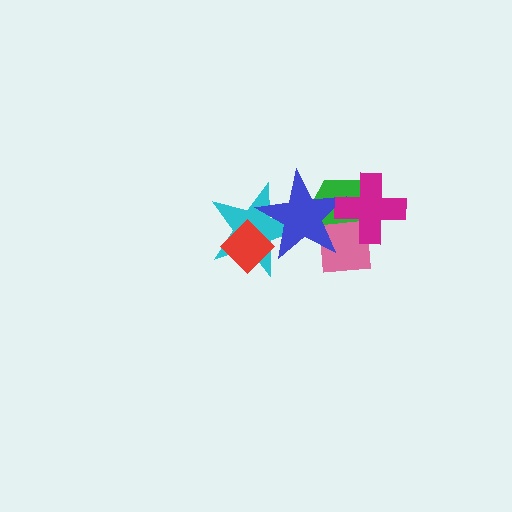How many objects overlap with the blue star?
5 objects overlap with the blue star.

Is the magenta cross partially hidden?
No, no other shape covers it.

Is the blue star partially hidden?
Yes, it is partially covered by another shape.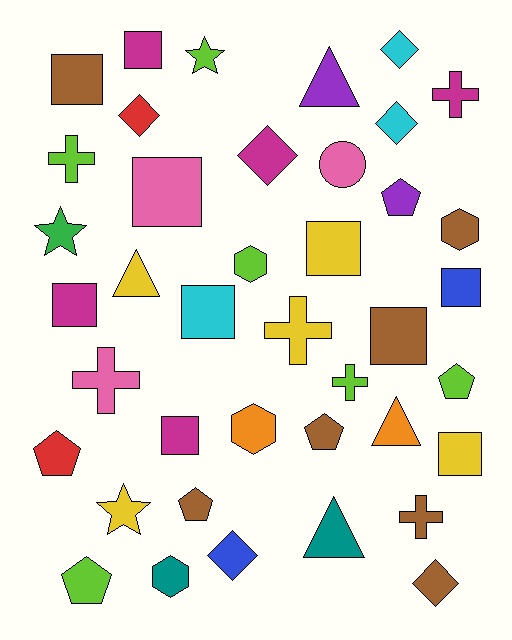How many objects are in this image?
There are 40 objects.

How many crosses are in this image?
There are 6 crosses.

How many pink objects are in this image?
There are 3 pink objects.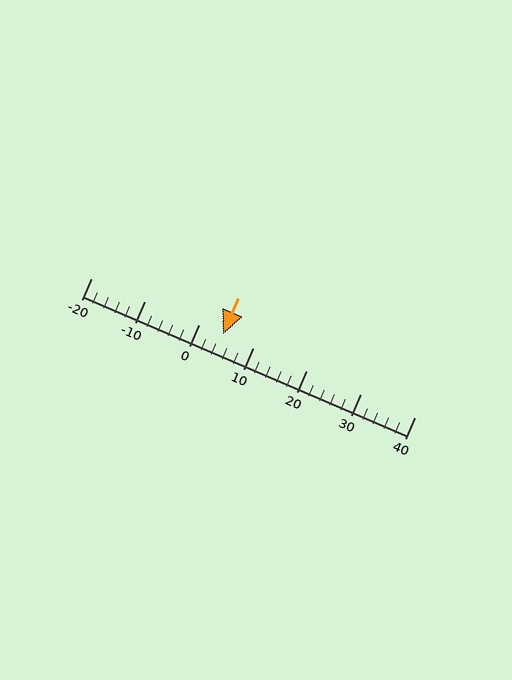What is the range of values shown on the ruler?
The ruler shows values from -20 to 40.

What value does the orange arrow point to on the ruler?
The orange arrow points to approximately 4.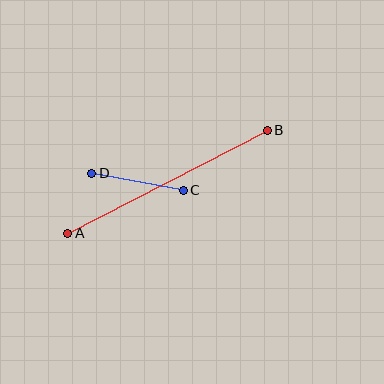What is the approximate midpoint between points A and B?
The midpoint is at approximately (168, 182) pixels.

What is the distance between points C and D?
The distance is approximately 93 pixels.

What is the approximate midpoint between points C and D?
The midpoint is at approximately (138, 182) pixels.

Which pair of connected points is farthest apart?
Points A and B are farthest apart.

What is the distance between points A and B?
The distance is approximately 224 pixels.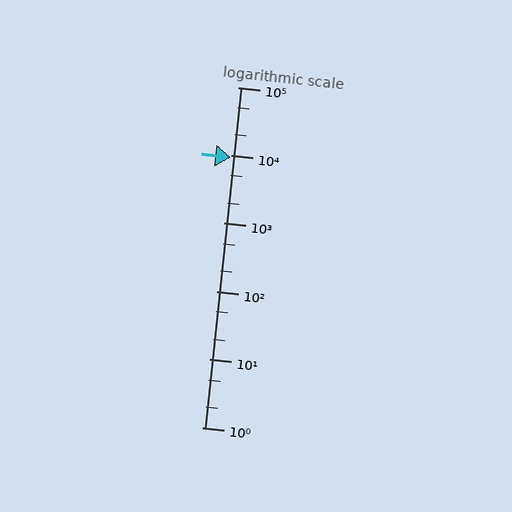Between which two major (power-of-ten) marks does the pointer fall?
The pointer is between 1000 and 10000.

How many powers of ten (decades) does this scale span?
The scale spans 5 decades, from 1 to 100000.